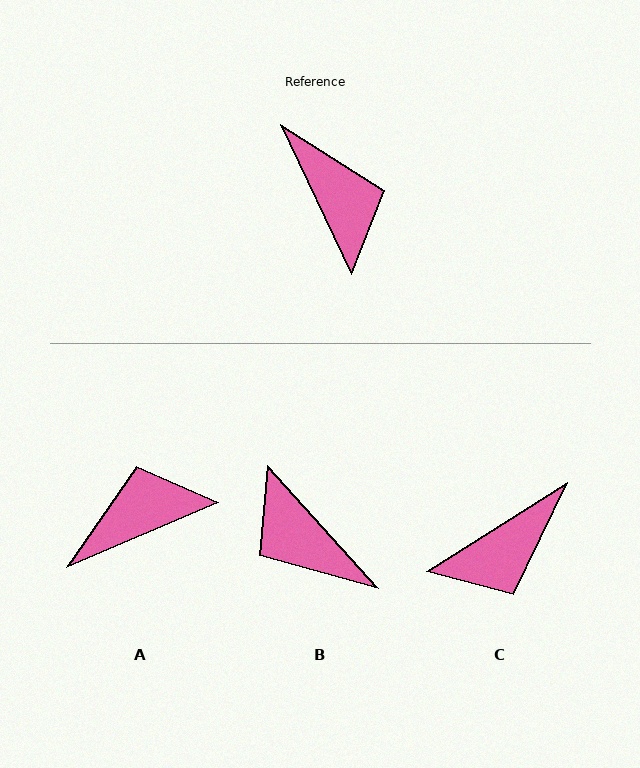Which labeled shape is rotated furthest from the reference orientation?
B, about 163 degrees away.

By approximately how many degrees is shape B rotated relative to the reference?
Approximately 163 degrees clockwise.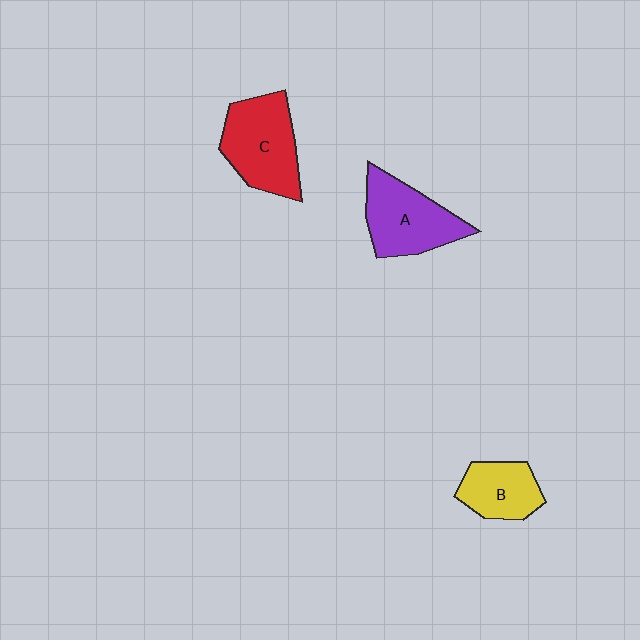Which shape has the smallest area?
Shape B (yellow).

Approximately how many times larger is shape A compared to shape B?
Approximately 1.5 times.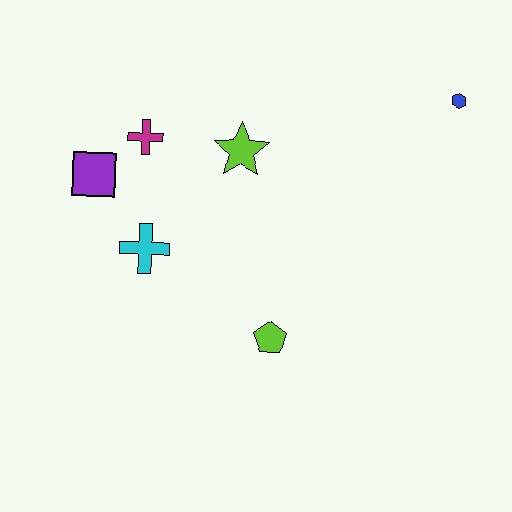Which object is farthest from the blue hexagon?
The purple square is farthest from the blue hexagon.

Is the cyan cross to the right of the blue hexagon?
No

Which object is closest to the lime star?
The magenta cross is closest to the lime star.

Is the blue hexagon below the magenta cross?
No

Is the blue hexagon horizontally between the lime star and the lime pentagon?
No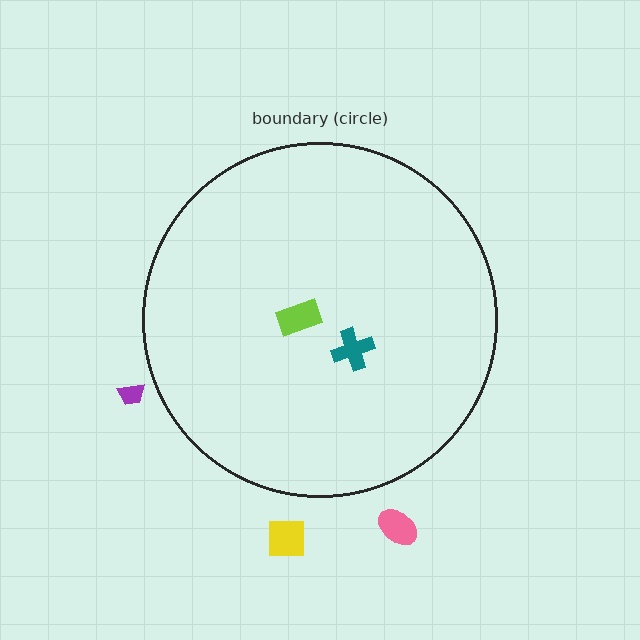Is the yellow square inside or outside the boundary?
Outside.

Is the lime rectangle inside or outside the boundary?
Inside.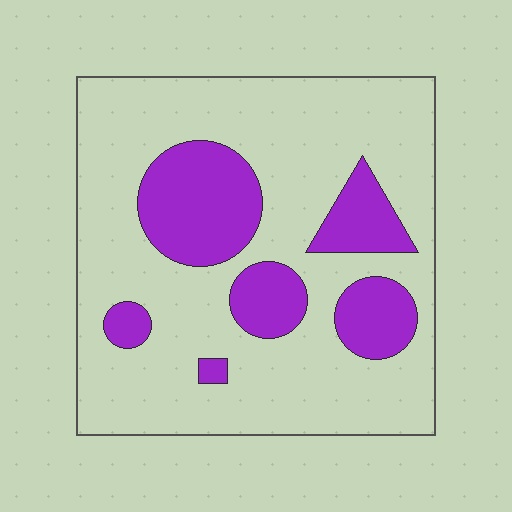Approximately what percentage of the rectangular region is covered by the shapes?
Approximately 25%.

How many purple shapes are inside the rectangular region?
6.